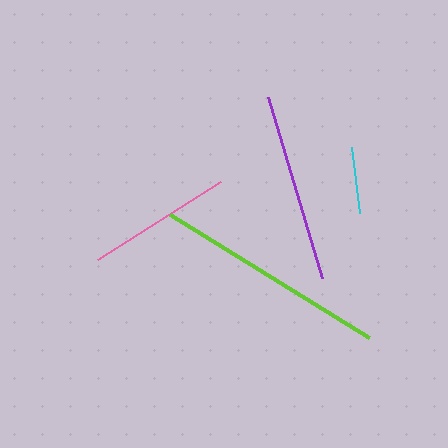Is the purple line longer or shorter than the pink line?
The purple line is longer than the pink line.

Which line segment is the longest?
The lime line is the longest at approximately 234 pixels.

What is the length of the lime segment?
The lime segment is approximately 234 pixels long.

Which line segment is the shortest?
The cyan line is the shortest at approximately 66 pixels.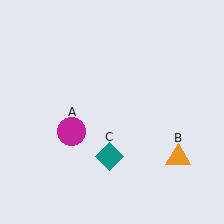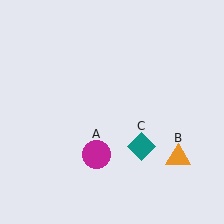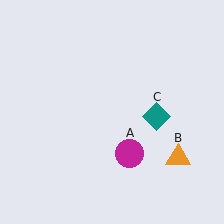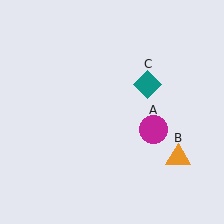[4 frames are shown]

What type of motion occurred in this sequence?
The magenta circle (object A), teal diamond (object C) rotated counterclockwise around the center of the scene.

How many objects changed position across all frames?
2 objects changed position: magenta circle (object A), teal diamond (object C).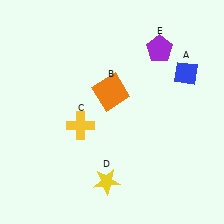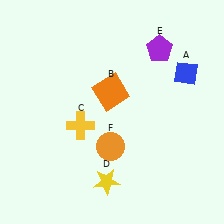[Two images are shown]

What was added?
An orange circle (F) was added in Image 2.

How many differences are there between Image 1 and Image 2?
There is 1 difference between the two images.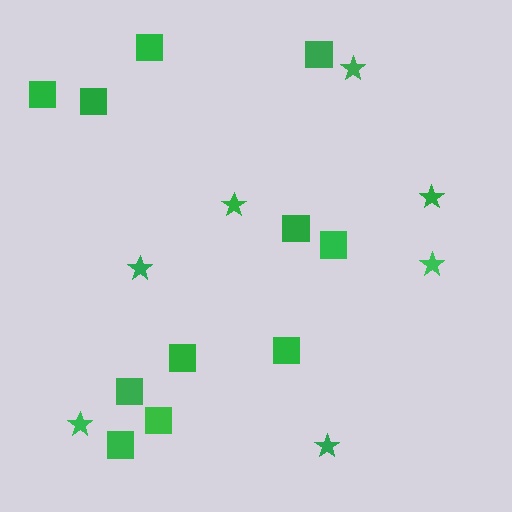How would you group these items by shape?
There are 2 groups: one group of stars (7) and one group of squares (11).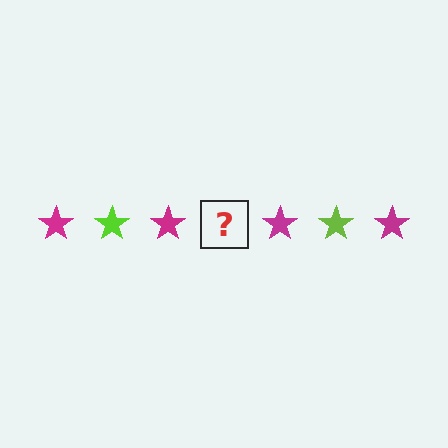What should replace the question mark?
The question mark should be replaced with a lime star.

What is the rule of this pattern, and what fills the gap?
The rule is that the pattern cycles through magenta, lime stars. The gap should be filled with a lime star.